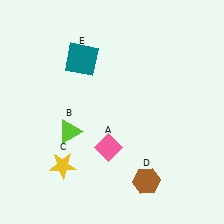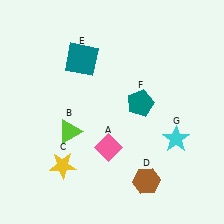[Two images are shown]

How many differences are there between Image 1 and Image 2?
There are 2 differences between the two images.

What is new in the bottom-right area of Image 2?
A cyan star (G) was added in the bottom-right area of Image 2.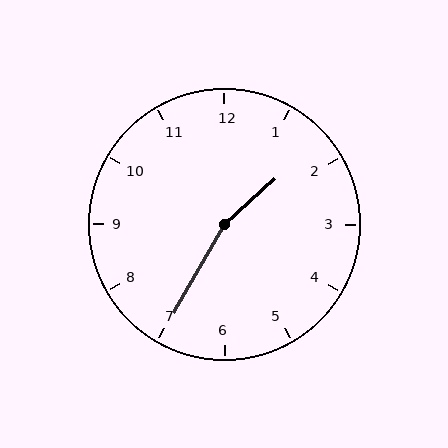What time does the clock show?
1:35.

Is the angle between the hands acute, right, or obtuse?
It is obtuse.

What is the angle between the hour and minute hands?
Approximately 162 degrees.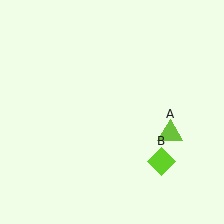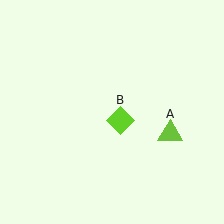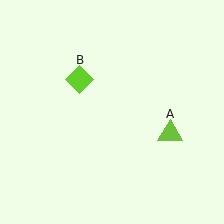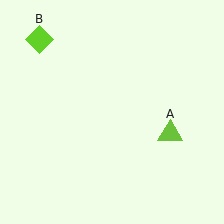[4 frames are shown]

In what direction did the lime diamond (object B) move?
The lime diamond (object B) moved up and to the left.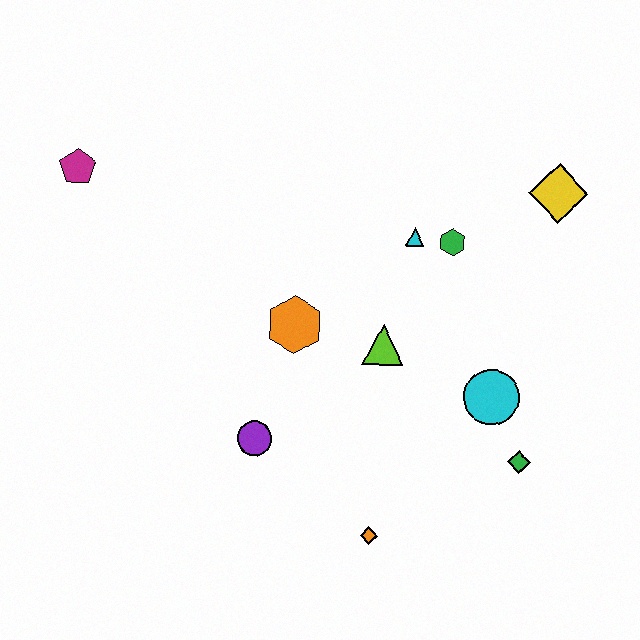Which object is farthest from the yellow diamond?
The magenta pentagon is farthest from the yellow diamond.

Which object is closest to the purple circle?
The orange hexagon is closest to the purple circle.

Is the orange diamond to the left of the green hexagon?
Yes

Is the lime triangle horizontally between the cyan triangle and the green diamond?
No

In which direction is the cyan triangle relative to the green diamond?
The cyan triangle is above the green diamond.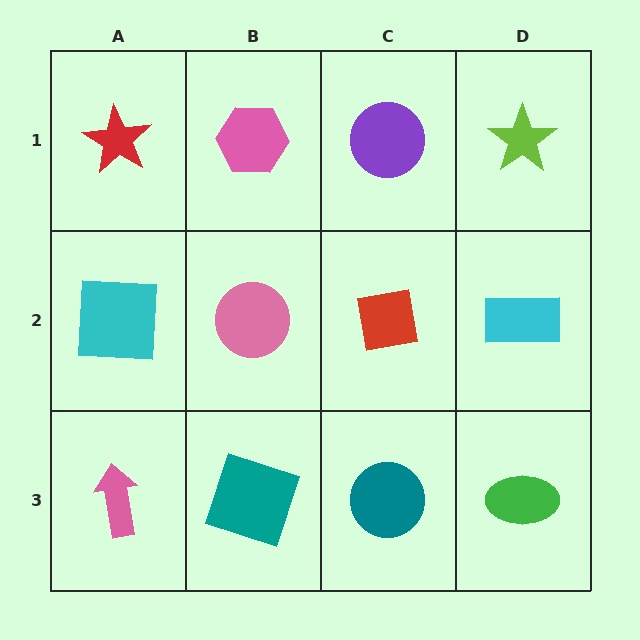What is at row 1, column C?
A purple circle.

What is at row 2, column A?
A cyan square.